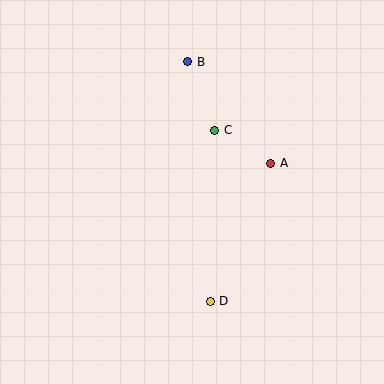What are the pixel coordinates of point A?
Point A is at (271, 163).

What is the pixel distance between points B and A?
The distance between B and A is 131 pixels.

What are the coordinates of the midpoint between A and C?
The midpoint between A and C is at (243, 147).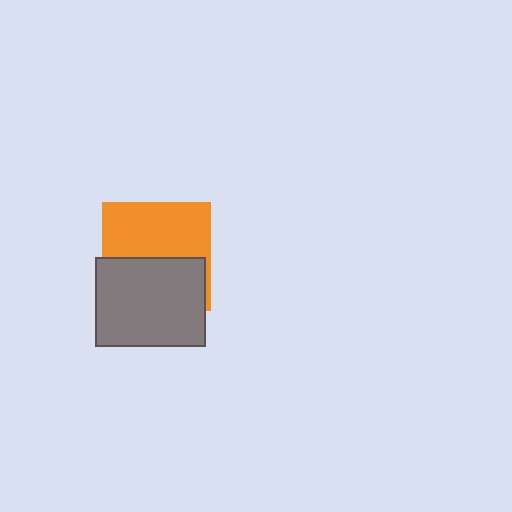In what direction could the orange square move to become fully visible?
The orange square could move up. That would shift it out from behind the gray rectangle entirely.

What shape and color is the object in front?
The object in front is a gray rectangle.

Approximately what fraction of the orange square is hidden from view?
Roughly 46% of the orange square is hidden behind the gray rectangle.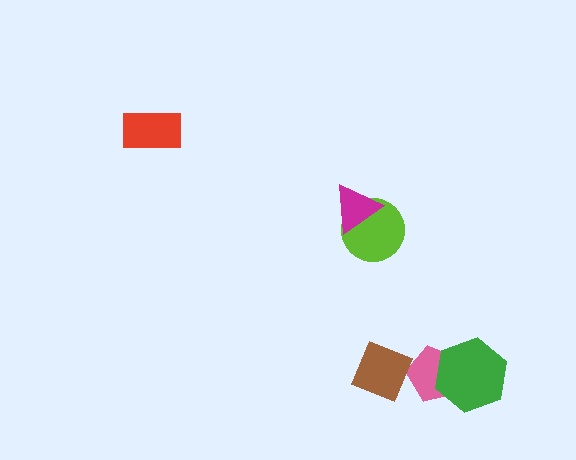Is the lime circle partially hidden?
Yes, it is partially covered by another shape.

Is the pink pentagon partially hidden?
Yes, it is partially covered by another shape.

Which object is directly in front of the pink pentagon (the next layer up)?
The green hexagon is directly in front of the pink pentagon.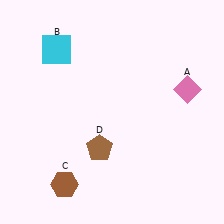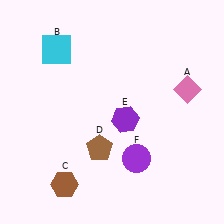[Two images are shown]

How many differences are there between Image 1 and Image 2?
There are 2 differences between the two images.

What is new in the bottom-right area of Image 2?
A purple circle (F) was added in the bottom-right area of Image 2.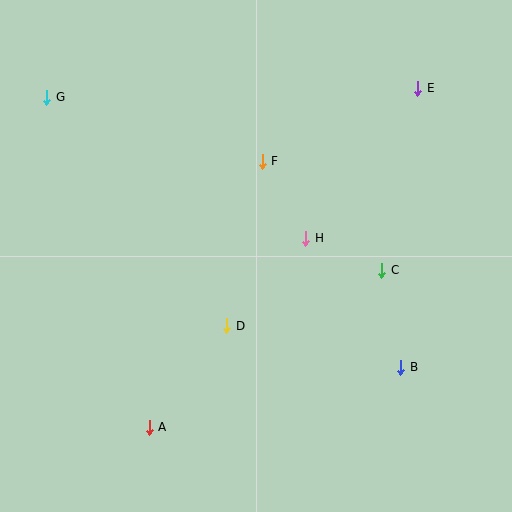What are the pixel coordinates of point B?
Point B is at (401, 367).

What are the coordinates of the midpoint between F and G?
The midpoint between F and G is at (155, 129).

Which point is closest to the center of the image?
Point H at (306, 238) is closest to the center.